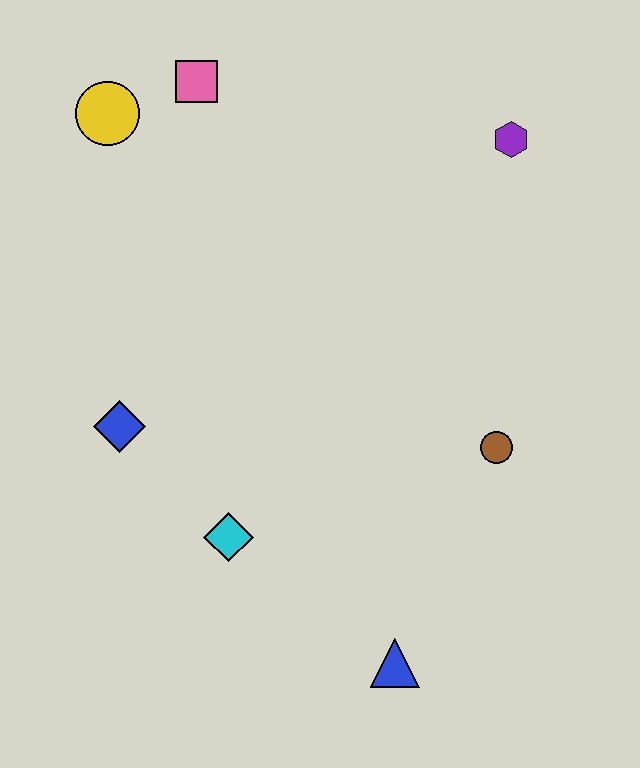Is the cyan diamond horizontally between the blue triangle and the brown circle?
No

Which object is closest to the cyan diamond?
The blue diamond is closest to the cyan diamond.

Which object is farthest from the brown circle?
The yellow circle is farthest from the brown circle.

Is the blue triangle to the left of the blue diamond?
No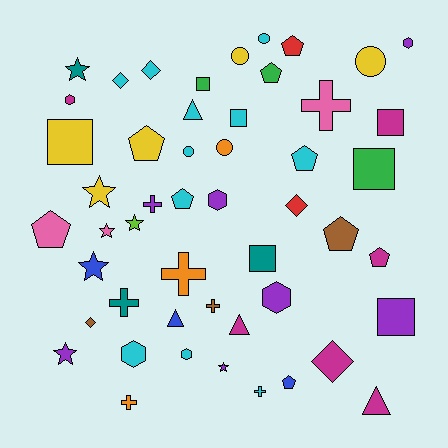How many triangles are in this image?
There are 4 triangles.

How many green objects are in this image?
There are 3 green objects.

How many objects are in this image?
There are 50 objects.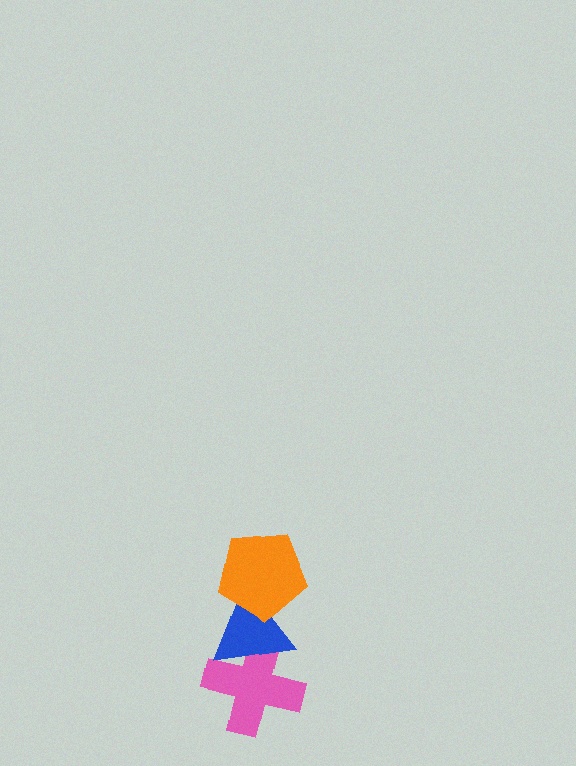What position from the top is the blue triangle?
The blue triangle is 2nd from the top.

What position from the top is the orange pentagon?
The orange pentagon is 1st from the top.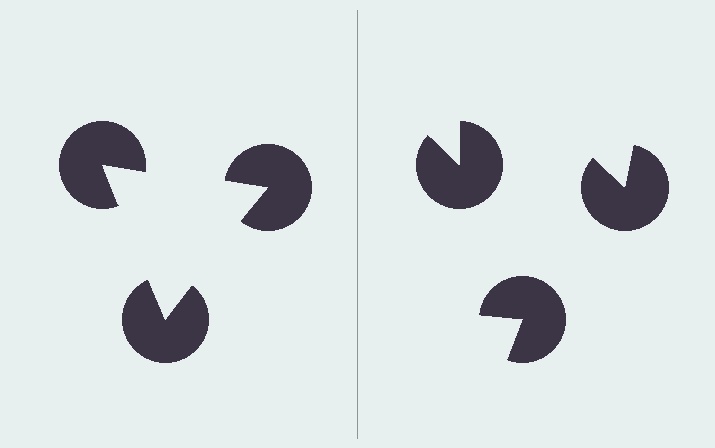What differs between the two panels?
The pac-man discs are positioned identically on both sides; only the wedge orientations differ. On the left they align to a triangle; on the right they are misaligned.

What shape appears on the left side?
An illusory triangle.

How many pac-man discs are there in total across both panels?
6 — 3 on each side.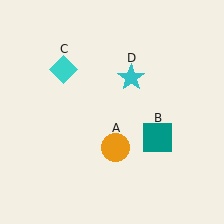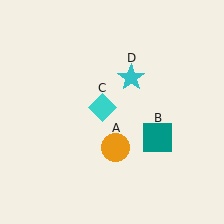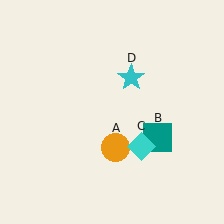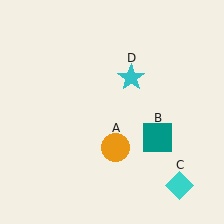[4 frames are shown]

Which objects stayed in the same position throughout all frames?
Orange circle (object A) and teal square (object B) and cyan star (object D) remained stationary.